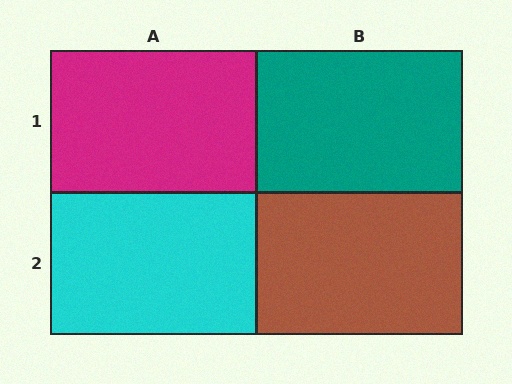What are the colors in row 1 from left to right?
Magenta, teal.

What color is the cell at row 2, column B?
Brown.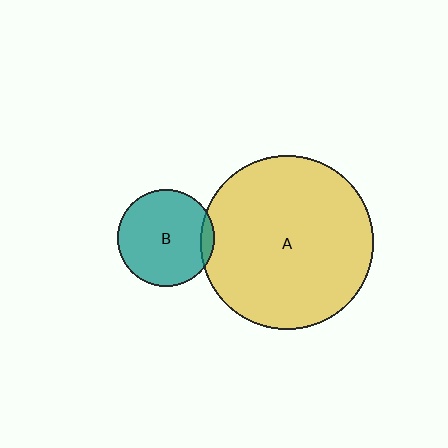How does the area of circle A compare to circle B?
Approximately 3.2 times.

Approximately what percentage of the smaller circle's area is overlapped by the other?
Approximately 10%.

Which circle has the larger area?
Circle A (yellow).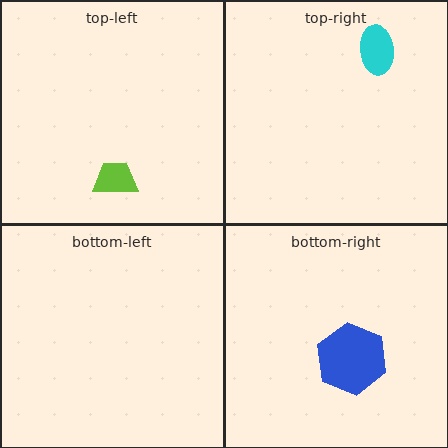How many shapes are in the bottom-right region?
1.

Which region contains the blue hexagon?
The bottom-right region.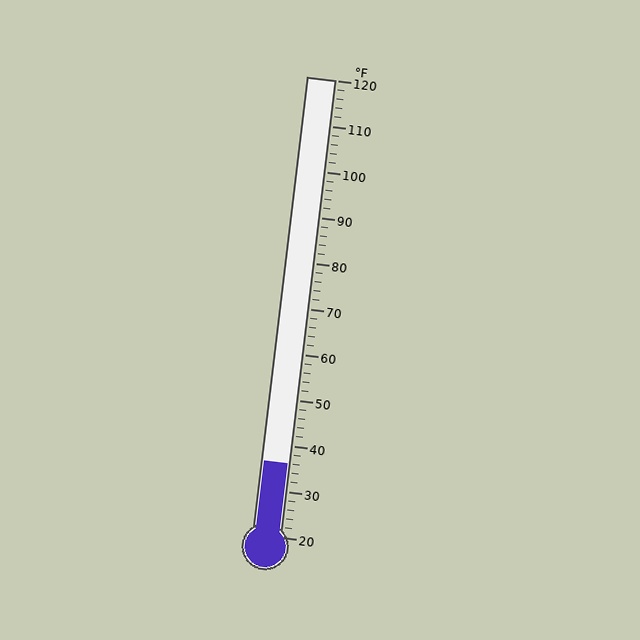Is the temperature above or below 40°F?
The temperature is below 40°F.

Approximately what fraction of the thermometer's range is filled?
The thermometer is filled to approximately 15% of its range.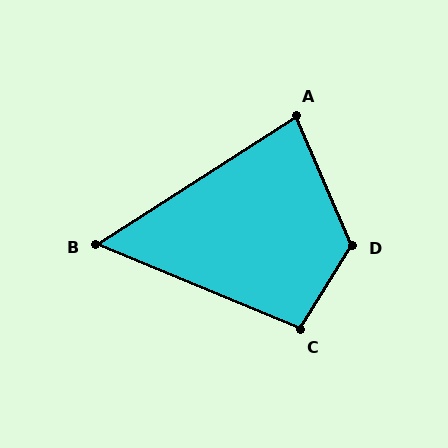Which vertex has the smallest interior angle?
B, at approximately 55 degrees.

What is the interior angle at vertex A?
Approximately 81 degrees (acute).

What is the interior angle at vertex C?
Approximately 99 degrees (obtuse).